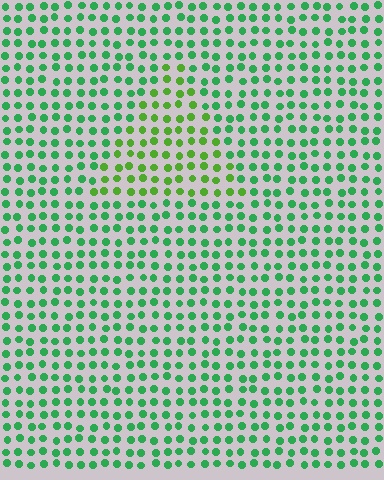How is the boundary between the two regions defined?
The boundary is defined purely by a slight shift in hue (about 34 degrees). Spacing, size, and orientation are identical on both sides.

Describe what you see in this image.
The image is filled with small green elements in a uniform arrangement. A triangle-shaped region is visible where the elements are tinted to a slightly different hue, forming a subtle color boundary.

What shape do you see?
I see a triangle.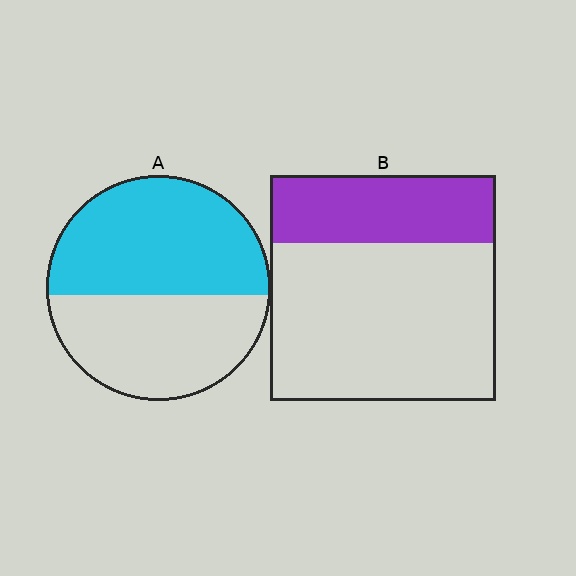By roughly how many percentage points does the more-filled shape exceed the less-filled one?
By roughly 25 percentage points (A over B).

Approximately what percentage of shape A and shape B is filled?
A is approximately 55% and B is approximately 30%.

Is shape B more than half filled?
No.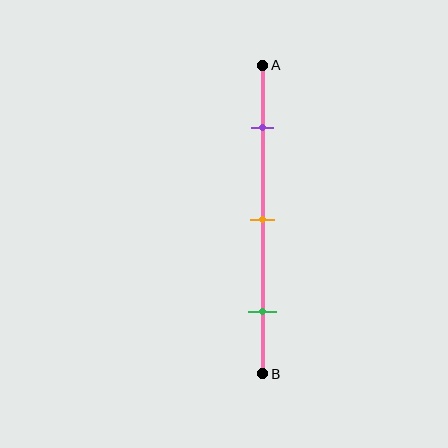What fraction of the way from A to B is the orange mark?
The orange mark is approximately 50% (0.5) of the way from A to B.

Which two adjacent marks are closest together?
The purple and orange marks are the closest adjacent pair.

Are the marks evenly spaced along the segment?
Yes, the marks are approximately evenly spaced.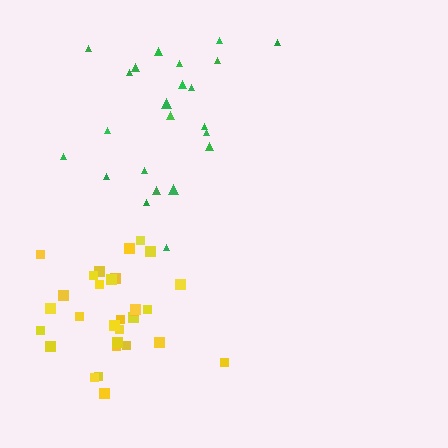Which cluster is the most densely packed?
Yellow.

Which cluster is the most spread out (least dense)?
Green.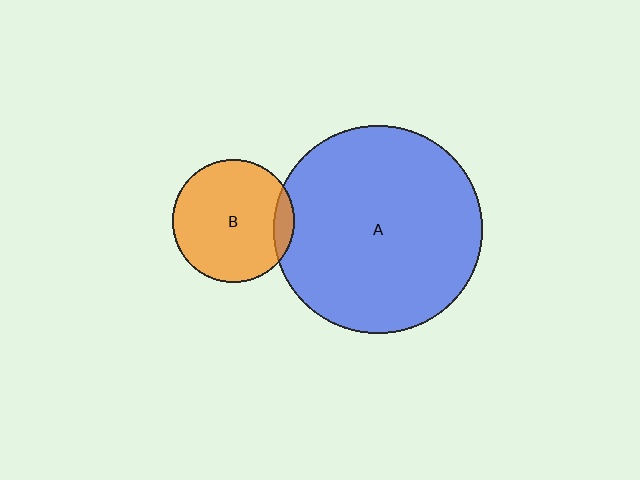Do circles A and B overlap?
Yes.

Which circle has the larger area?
Circle A (blue).